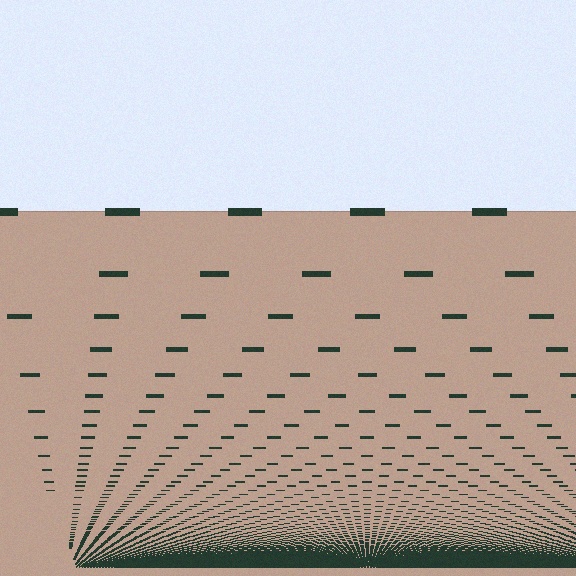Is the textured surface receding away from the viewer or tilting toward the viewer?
The surface appears to tilt toward the viewer. Texture elements get larger and sparser toward the top.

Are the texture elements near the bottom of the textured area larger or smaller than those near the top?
Smaller. The gradient is inverted — elements near the bottom are smaller and denser.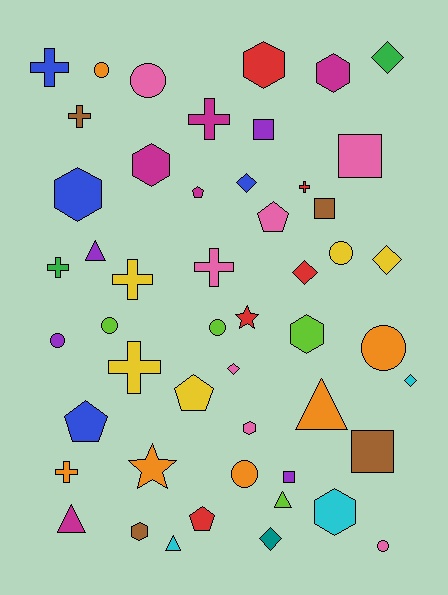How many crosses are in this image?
There are 9 crosses.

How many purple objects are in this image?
There are 4 purple objects.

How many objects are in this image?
There are 50 objects.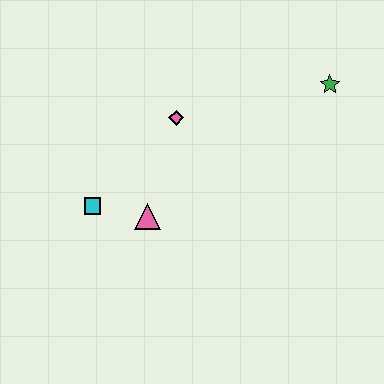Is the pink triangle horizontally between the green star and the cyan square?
Yes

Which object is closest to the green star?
The pink diamond is closest to the green star.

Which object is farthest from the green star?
The cyan square is farthest from the green star.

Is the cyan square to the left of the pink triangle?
Yes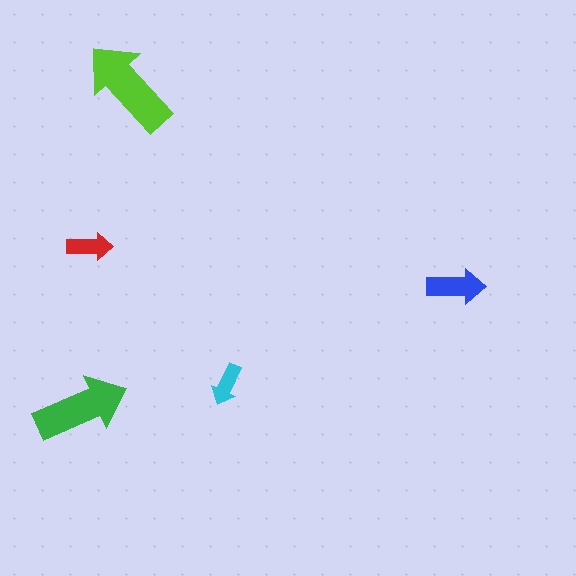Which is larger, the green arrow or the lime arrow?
The lime one.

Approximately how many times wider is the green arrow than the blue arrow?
About 1.5 times wider.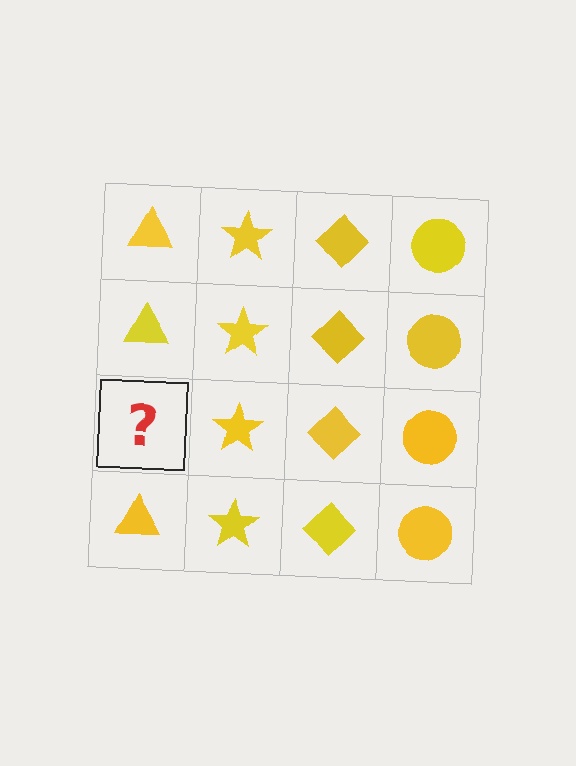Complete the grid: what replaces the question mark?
The question mark should be replaced with a yellow triangle.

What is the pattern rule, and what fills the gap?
The rule is that each column has a consistent shape. The gap should be filled with a yellow triangle.